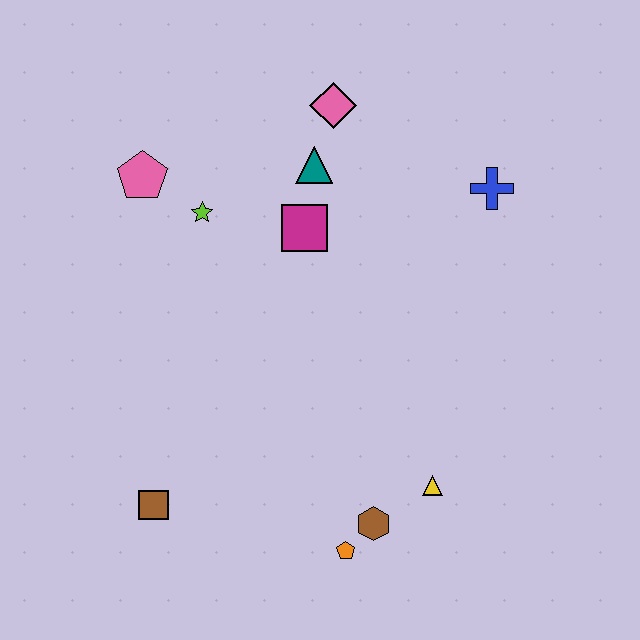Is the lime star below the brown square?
No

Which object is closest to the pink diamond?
The teal triangle is closest to the pink diamond.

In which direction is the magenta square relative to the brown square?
The magenta square is above the brown square.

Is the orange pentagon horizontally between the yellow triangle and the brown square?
Yes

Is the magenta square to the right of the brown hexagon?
No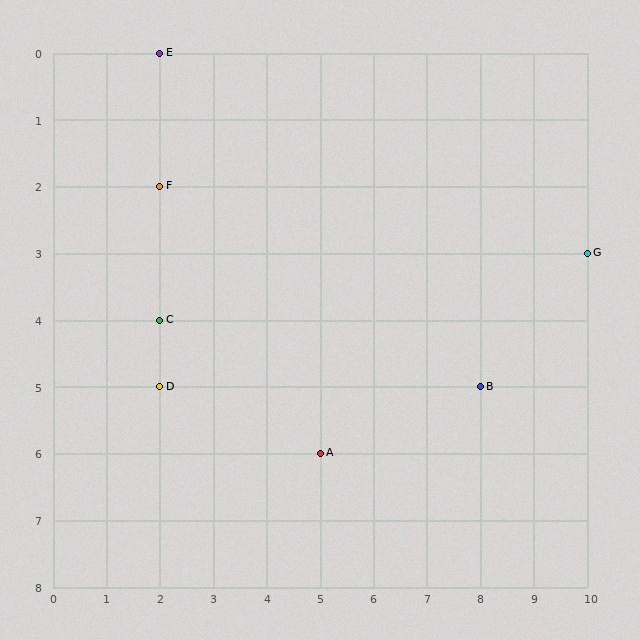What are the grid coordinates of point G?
Point G is at grid coordinates (10, 3).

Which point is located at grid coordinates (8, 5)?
Point B is at (8, 5).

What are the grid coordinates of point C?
Point C is at grid coordinates (2, 4).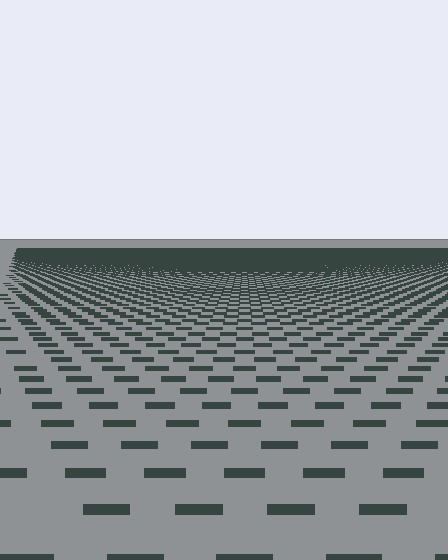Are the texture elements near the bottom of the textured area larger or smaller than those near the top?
Larger. Near the bottom, elements are closer to the viewer and appear at a bigger on-screen size.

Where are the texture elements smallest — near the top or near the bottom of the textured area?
Near the top.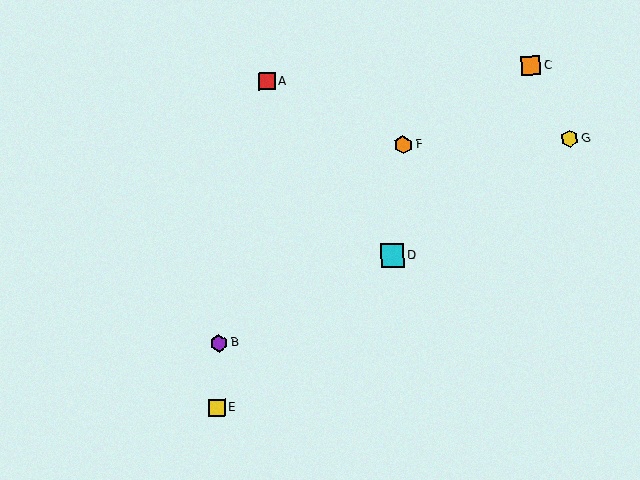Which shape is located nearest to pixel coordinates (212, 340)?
The purple hexagon (labeled B) at (219, 343) is nearest to that location.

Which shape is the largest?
The cyan square (labeled D) is the largest.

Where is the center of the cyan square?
The center of the cyan square is at (393, 256).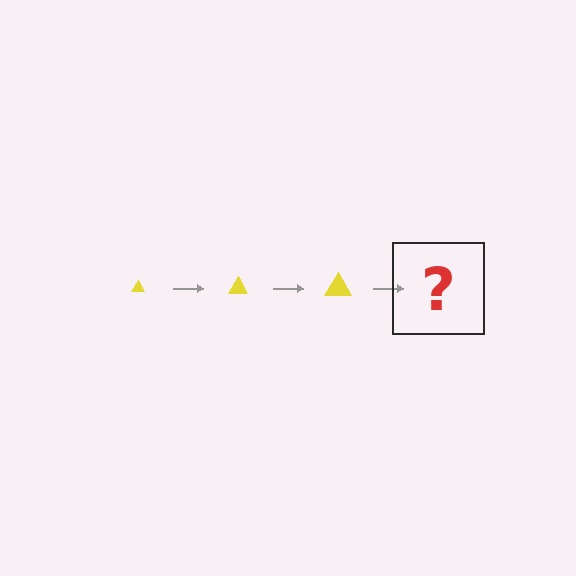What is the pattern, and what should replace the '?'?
The pattern is that the triangle gets progressively larger each step. The '?' should be a yellow triangle, larger than the previous one.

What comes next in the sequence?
The next element should be a yellow triangle, larger than the previous one.